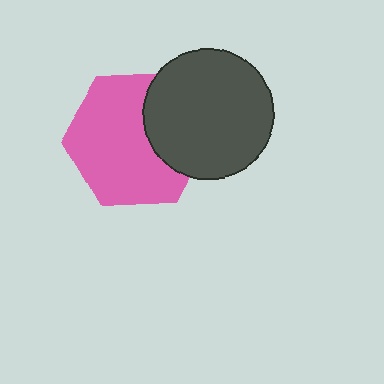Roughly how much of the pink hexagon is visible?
Most of it is visible (roughly 69%).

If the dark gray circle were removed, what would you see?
You would see the complete pink hexagon.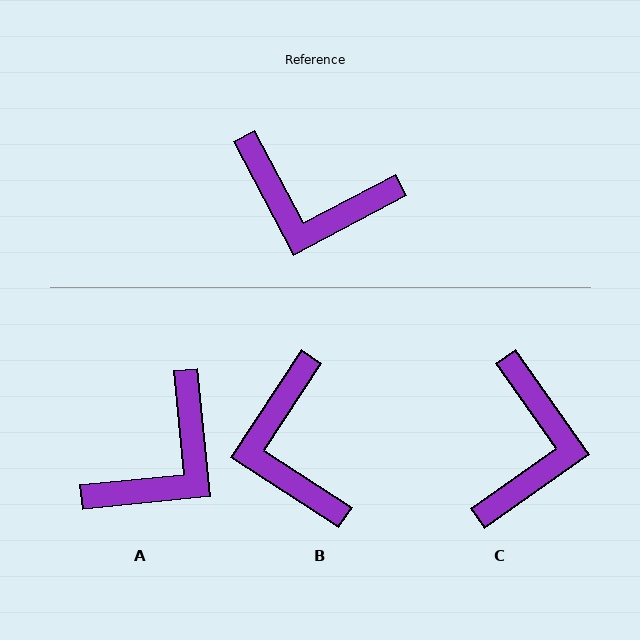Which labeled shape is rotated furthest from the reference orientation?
C, about 97 degrees away.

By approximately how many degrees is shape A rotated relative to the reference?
Approximately 68 degrees counter-clockwise.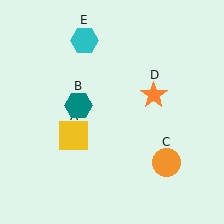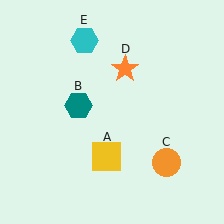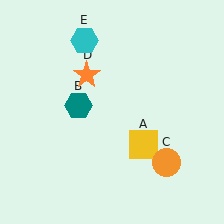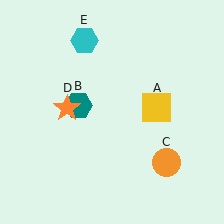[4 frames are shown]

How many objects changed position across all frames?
2 objects changed position: yellow square (object A), orange star (object D).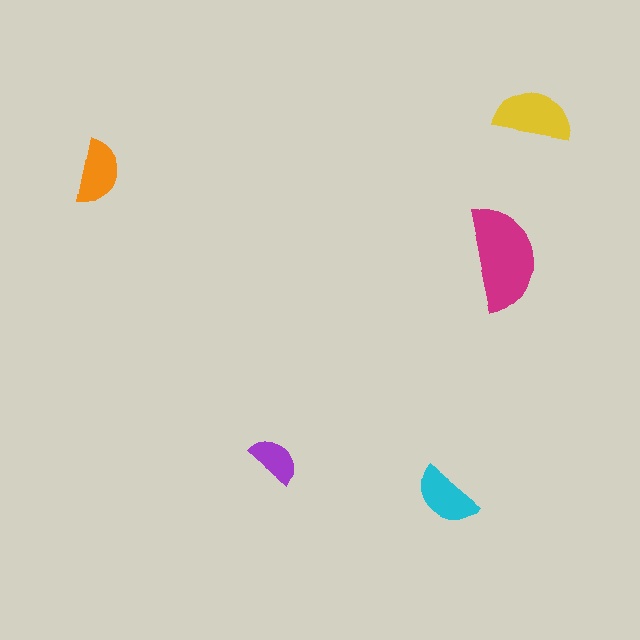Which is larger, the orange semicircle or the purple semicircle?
The orange one.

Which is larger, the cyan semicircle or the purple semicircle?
The cyan one.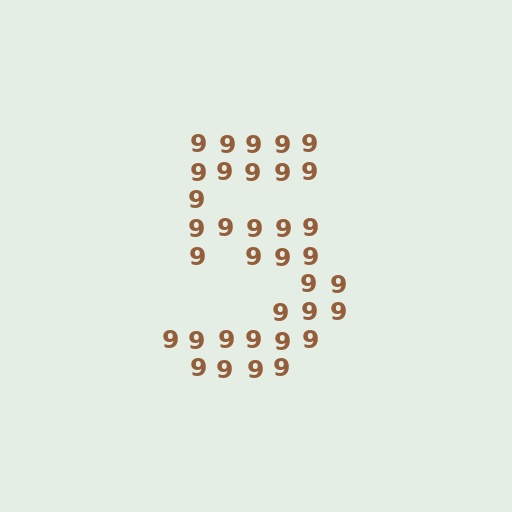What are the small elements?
The small elements are digit 9's.